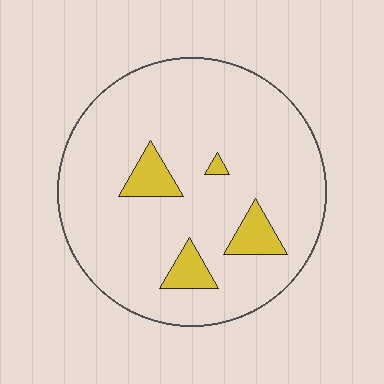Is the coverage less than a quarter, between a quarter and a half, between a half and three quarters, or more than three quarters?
Less than a quarter.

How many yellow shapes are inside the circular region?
4.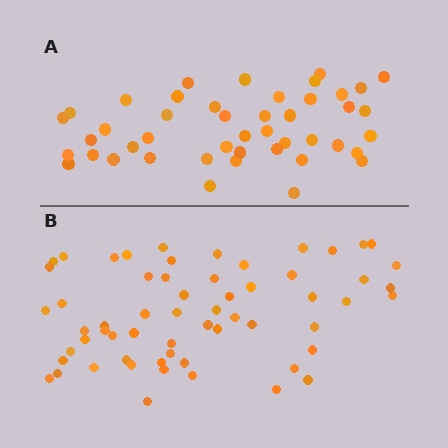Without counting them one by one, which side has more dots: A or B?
Region B (the bottom region) has more dots.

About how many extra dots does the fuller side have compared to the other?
Region B has approximately 15 more dots than region A.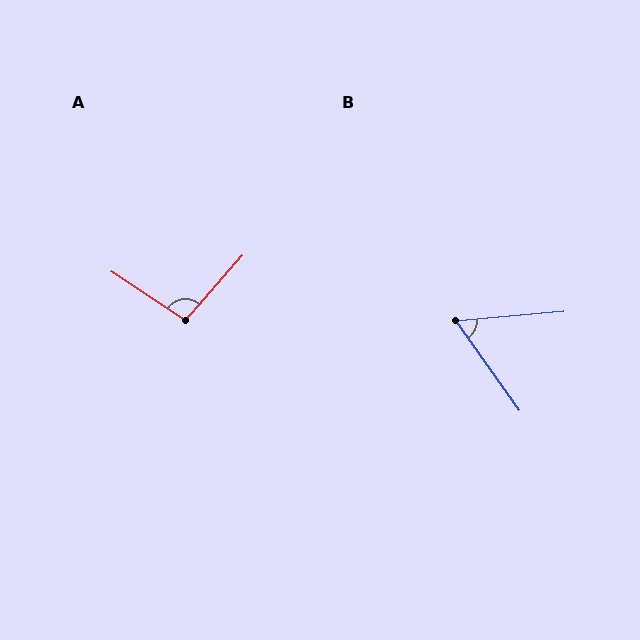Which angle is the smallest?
B, at approximately 60 degrees.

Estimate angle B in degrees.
Approximately 60 degrees.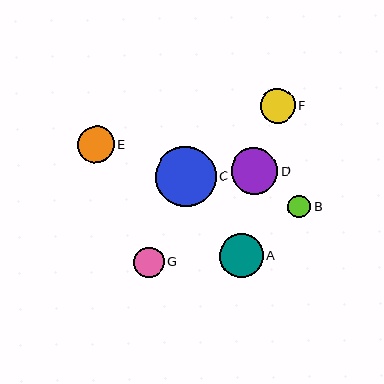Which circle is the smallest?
Circle B is the smallest with a size of approximately 23 pixels.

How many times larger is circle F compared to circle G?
Circle F is approximately 1.1 times the size of circle G.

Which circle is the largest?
Circle C is the largest with a size of approximately 61 pixels.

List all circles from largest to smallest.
From largest to smallest: C, D, A, E, F, G, B.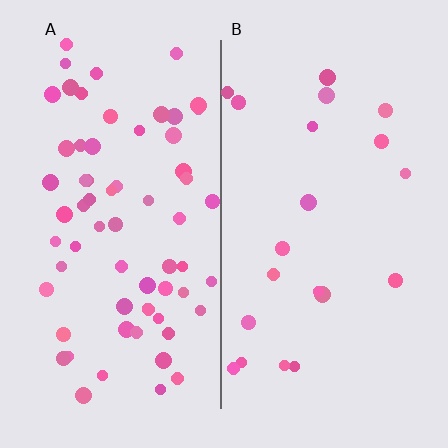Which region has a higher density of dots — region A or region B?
A (the left).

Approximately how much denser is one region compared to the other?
Approximately 3.2× — region A over region B.